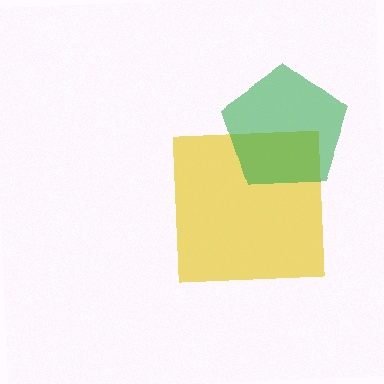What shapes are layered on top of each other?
The layered shapes are: a yellow square, a green pentagon.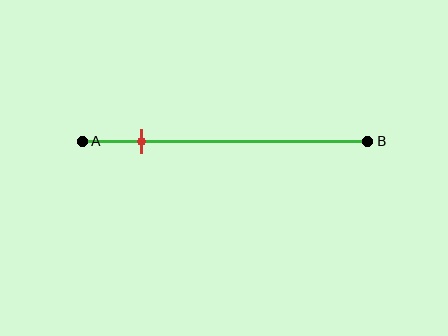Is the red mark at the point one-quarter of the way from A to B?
No, the mark is at about 20% from A, not at the 25% one-quarter point.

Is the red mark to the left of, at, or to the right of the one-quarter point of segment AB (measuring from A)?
The red mark is to the left of the one-quarter point of segment AB.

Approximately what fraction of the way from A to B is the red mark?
The red mark is approximately 20% of the way from A to B.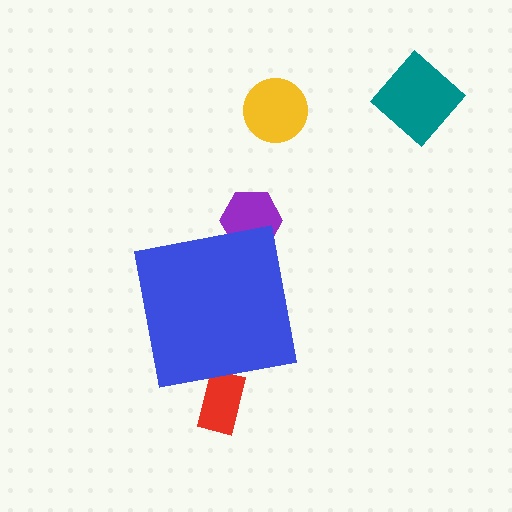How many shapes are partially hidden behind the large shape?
2 shapes are partially hidden.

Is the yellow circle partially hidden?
No, the yellow circle is fully visible.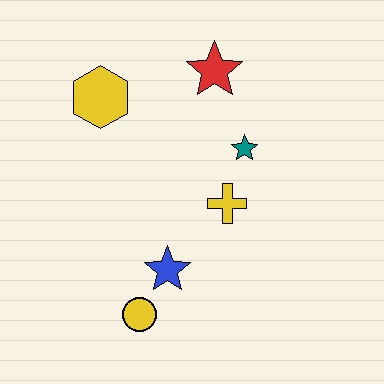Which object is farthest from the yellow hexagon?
The yellow circle is farthest from the yellow hexagon.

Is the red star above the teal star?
Yes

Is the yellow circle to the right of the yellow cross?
No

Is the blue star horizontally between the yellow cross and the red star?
No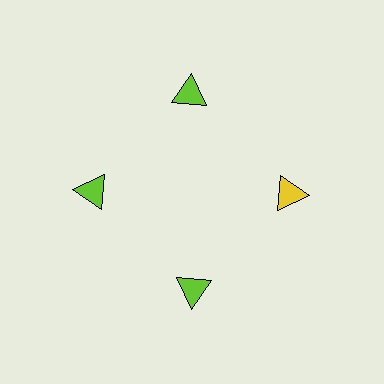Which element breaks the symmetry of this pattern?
The yellow triangle at roughly the 3 o'clock position breaks the symmetry. All other shapes are lime triangles.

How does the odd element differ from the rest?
It has a different color: yellow instead of lime.